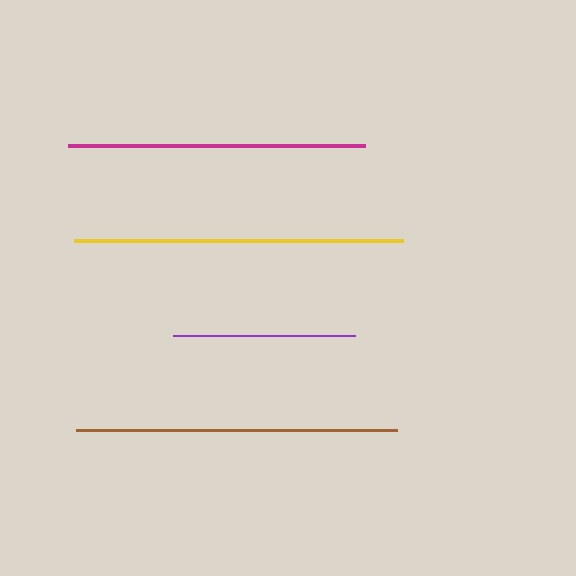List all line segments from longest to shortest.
From longest to shortest: yellow, brown, magenta, purple.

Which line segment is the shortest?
The purple line is the shortest at approximately 182 pixels.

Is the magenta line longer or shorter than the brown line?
The brown line is longer than the magenta line.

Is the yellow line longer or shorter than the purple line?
The yellow line is longer than the purple line.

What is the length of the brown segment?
The brown segment is approximately 322 pixels long.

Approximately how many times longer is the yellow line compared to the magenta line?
The yellow line is approximately 1.1 times the length of the magenta line.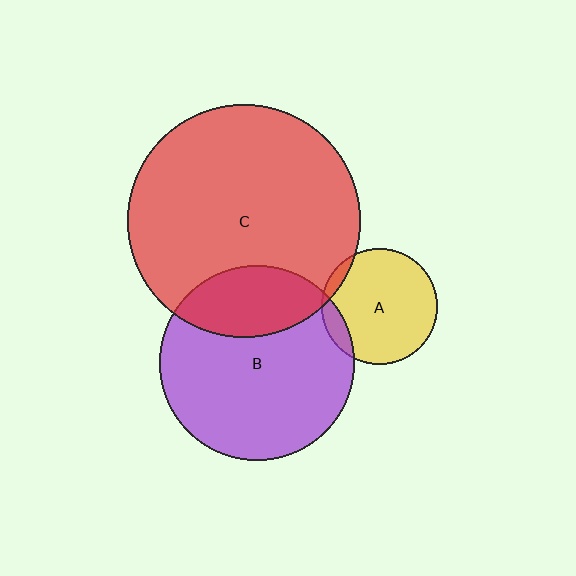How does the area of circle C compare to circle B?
Approximately 1.4 times.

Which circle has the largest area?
Circle C (red).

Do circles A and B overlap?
Yes.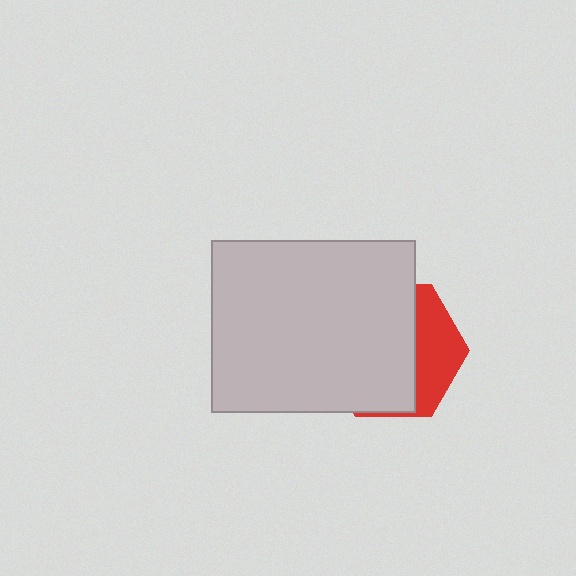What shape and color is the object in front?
The object in front is a light gray rectangle.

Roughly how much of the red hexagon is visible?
A small part of it is visible (roughly 32%).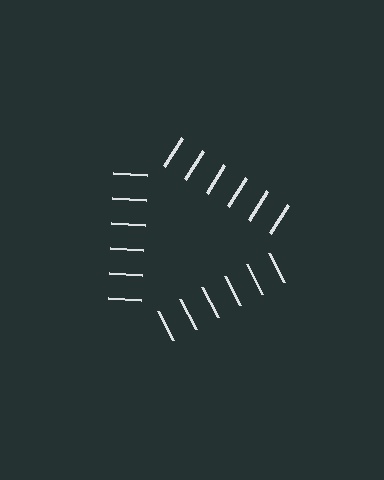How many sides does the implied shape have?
3 sides — the line-ends trace a triangle.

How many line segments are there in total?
18 — 6 along each of the 3 edges.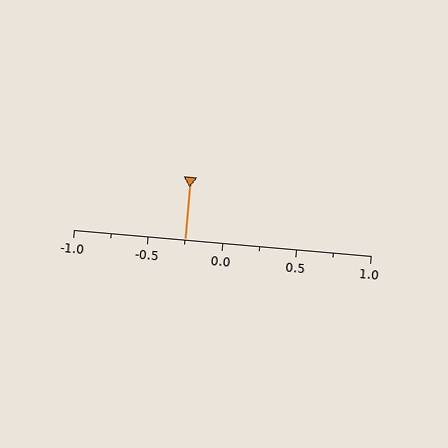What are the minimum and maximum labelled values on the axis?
The axis runs from -1.0 to 1.0.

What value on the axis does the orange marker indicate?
The marker indicates approximately -0.25.